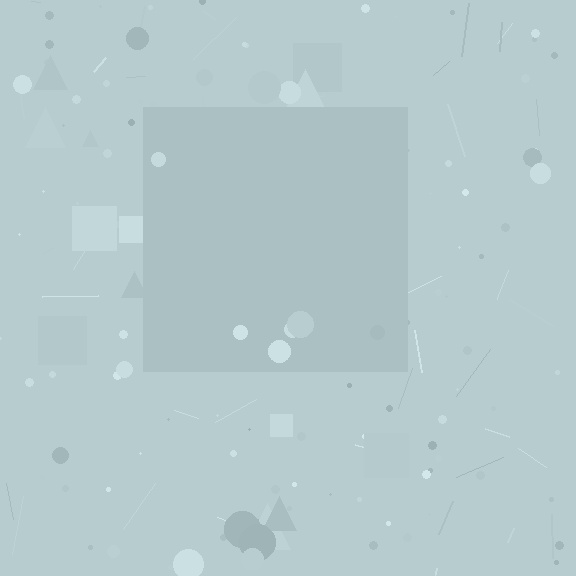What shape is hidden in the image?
A square is hidden in the image.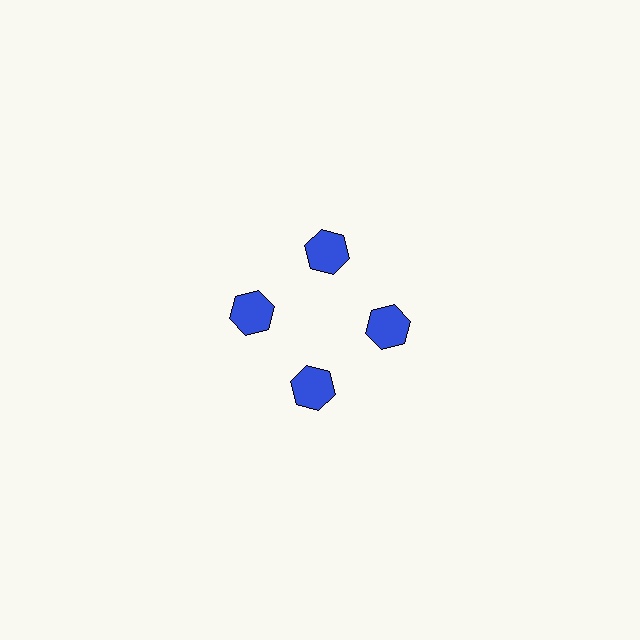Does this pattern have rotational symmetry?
Yes, this pattern has 4-fold rotational symmetry. It looks the same after rotating 90 degrees around the center.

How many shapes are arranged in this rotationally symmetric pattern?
There are 4 shapes, arranged in 4 groups of 1.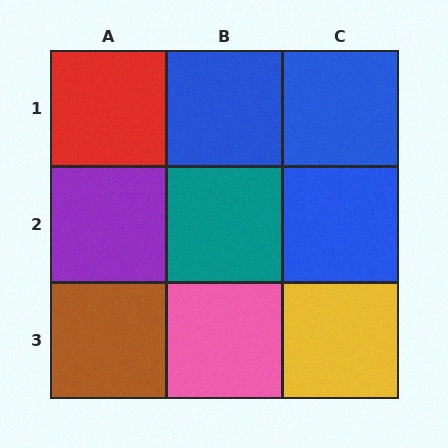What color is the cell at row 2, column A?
Purple.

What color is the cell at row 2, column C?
Blue.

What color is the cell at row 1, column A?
Red.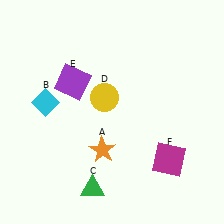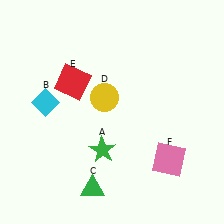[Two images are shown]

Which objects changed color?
A changed from orange to green. E changed from purple to red. F changed from magenta to pink.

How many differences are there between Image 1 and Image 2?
There are 3 differences between the two images.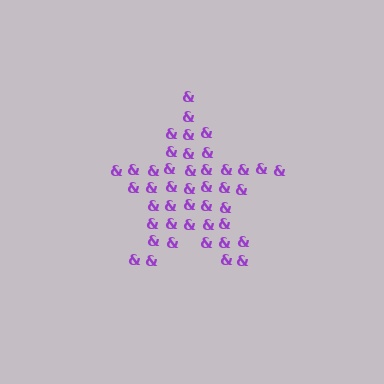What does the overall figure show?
The overall figure shows a star.